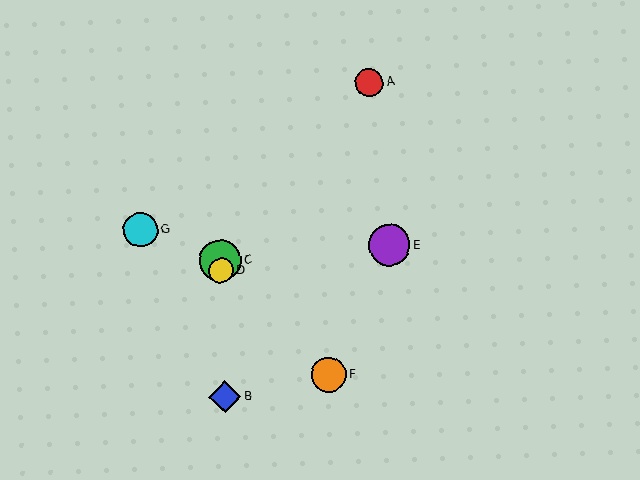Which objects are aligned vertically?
Objects B, C, D are aligned vertically.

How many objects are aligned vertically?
3 objects (B, C, D) are aligned vertically.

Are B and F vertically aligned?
No, B is at x≈225 and F is at x≈329.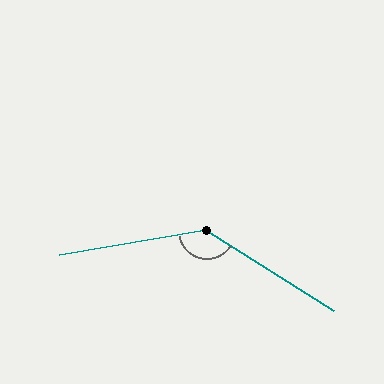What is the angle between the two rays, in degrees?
Approximately 139 degrees.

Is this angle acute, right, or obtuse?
It is obtuse.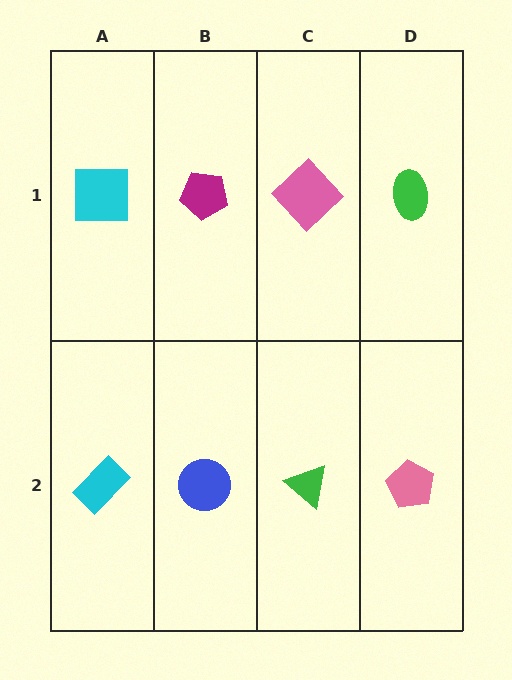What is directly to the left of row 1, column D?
A pink diamond.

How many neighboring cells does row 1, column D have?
2.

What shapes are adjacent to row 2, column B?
A magenta pentagon (row 1, column B), a cyan rectangle (row 2, column A), a green triangle (row 2, column C).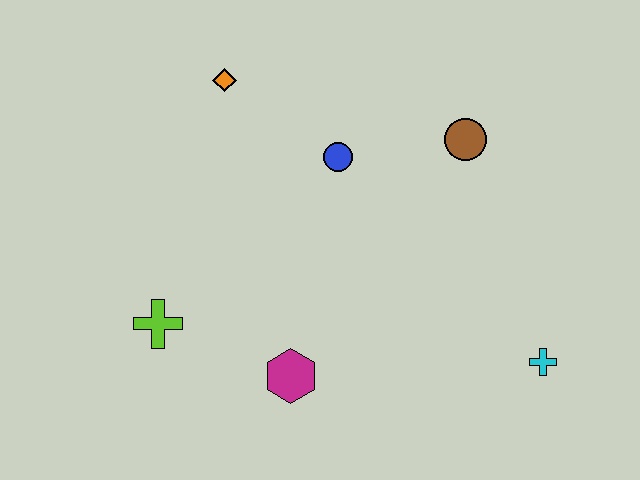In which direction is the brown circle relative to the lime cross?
The brown circle is to the right of the lime cross.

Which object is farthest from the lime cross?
The cyan cross is farthest from the lime cross.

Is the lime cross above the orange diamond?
No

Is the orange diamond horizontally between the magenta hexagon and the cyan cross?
No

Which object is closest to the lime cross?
The magenta hexagon is closest to the lime cross.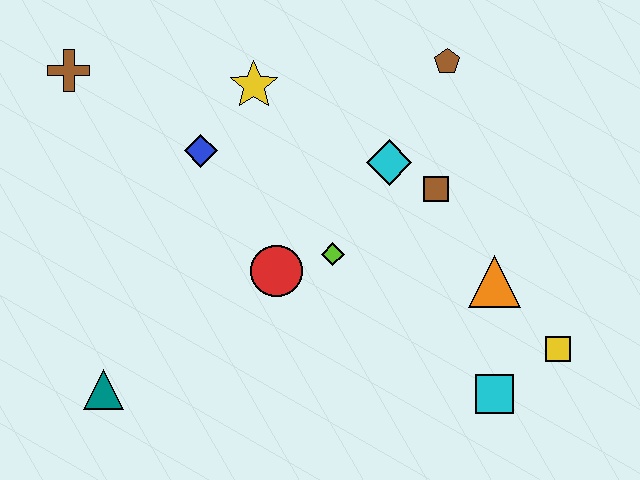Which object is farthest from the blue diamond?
The yellow square is farthest from the blue diamond.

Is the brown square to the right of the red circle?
Yes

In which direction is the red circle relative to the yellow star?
The red circle is below the yellow star.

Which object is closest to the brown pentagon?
The cyan diamond is closest to the brown pentagon.